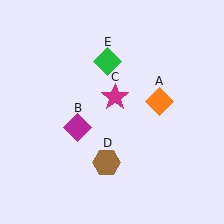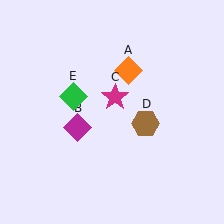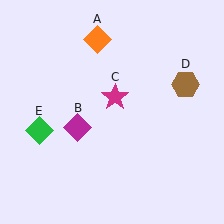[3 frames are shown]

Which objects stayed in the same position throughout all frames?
Magenta diamond (object B) and magenta star (object C) remained stationary.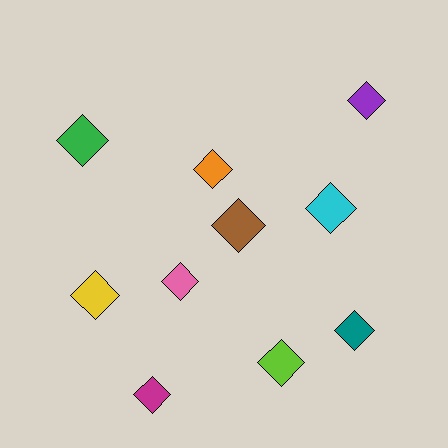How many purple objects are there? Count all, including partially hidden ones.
There is 1 purple object.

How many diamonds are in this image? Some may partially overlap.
There are 10 diamonds.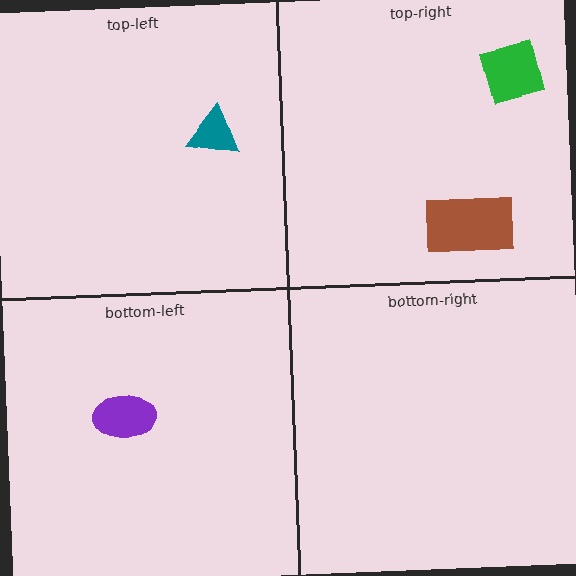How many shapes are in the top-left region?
1.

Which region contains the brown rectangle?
The top-right region.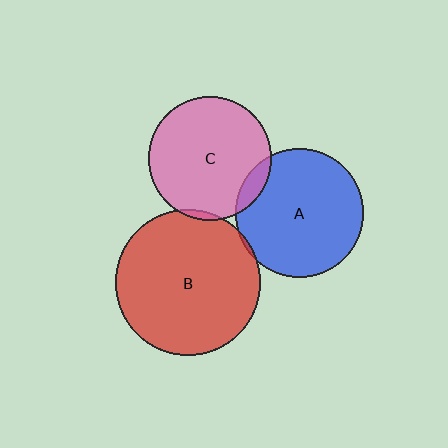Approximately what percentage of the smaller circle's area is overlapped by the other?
Approximately 10%.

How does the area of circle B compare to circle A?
Approximately 1.3 times.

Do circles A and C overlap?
Yes.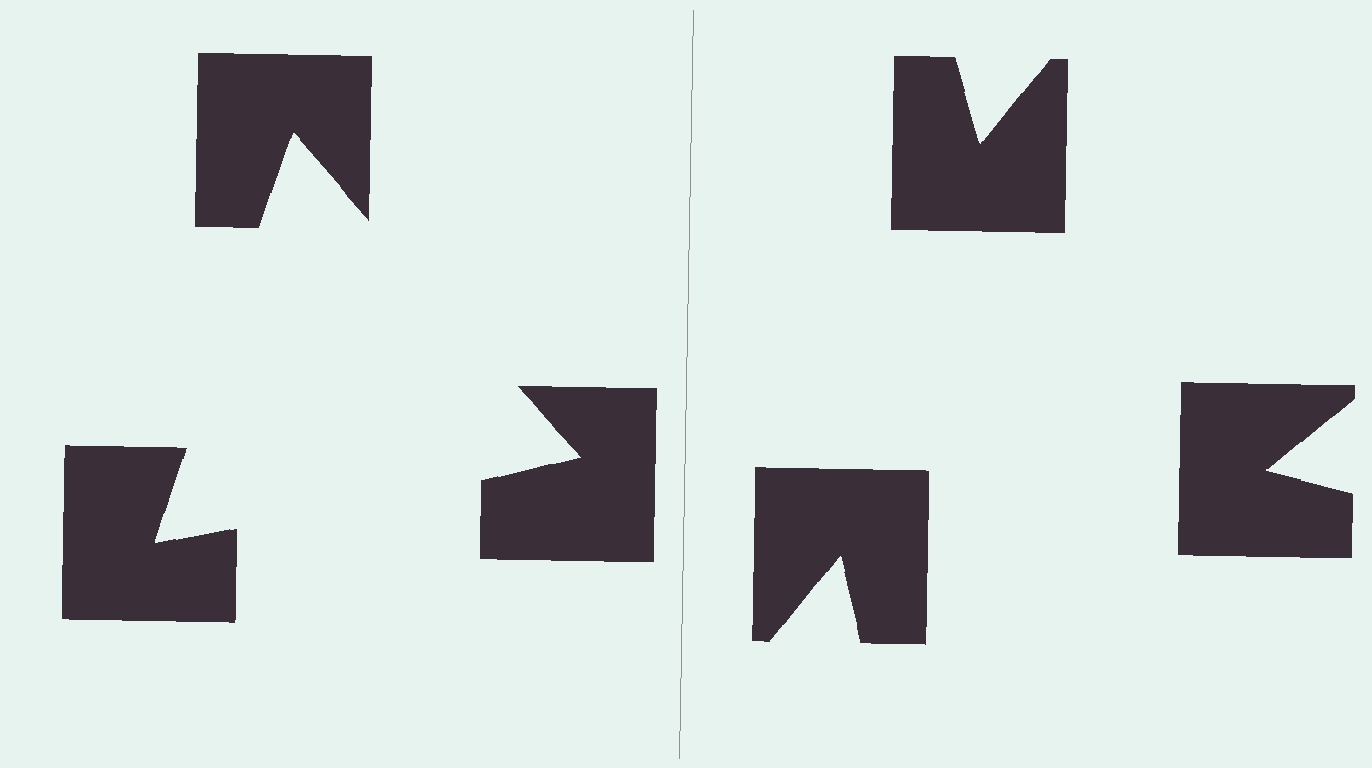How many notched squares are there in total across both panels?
6 — 3 on each side.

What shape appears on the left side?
An illusory triangle.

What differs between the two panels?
The notched squares are positioned identically on both sides; only the wedge orientations differ. On the left they align to a triangle; on the right they are misaligned.